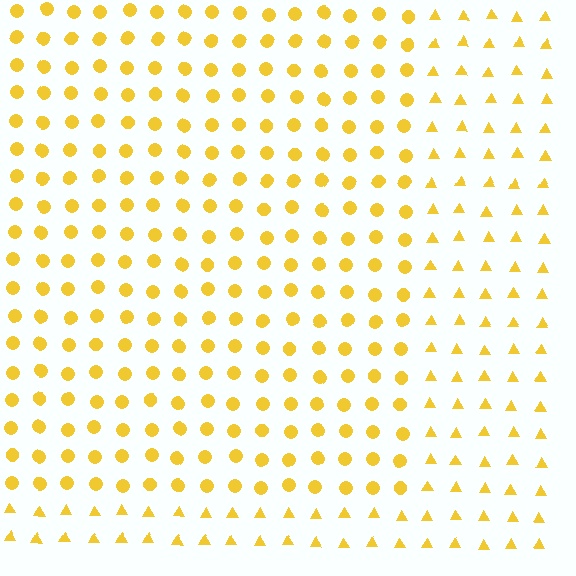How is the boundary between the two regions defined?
The boundary is defined by a change in element shape: circles inside vs. triangles outside. All elements share the same color and spacing.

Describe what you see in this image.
The image is filled with small yellow elements arranged in a uniform grid. A rectangle-shaped region contains circles, while the surrounding area contains triangles. The boundary is defined purely by the change in element shape.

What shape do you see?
I see a rectangle.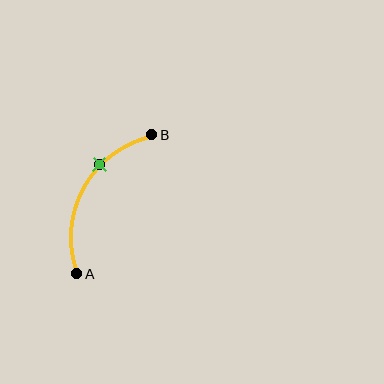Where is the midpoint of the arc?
The arc midpoint is the point on the curve farthest from the straight line joining A and B. It sits to the left of that line.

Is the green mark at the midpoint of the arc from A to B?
No. The green mark lies on the arc but is closer to endpoint B. The arc midpoint would be at the point on the curve equidistant along the arc from both A and B.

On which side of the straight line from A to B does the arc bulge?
The arc bulges to the left of the straight line connecting A and B.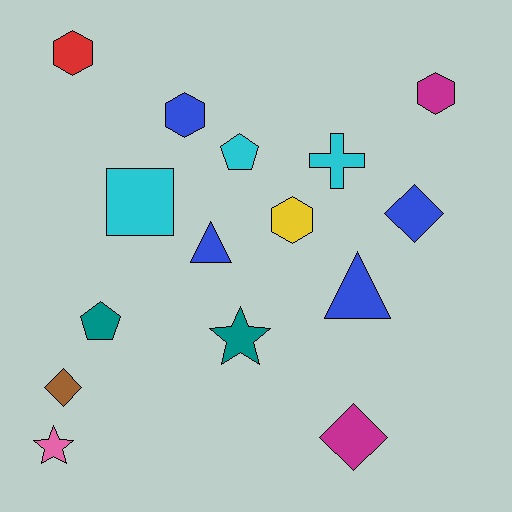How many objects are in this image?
There are 15 objects.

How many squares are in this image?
There is 1 square.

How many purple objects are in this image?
There are no purple objects.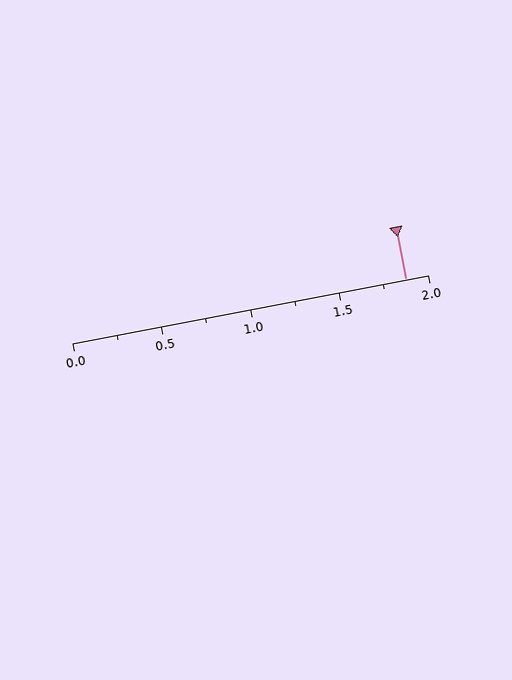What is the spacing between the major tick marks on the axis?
The major ticks are spaced 0.5 apart.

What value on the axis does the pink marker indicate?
The marker indicates approximately 1.88.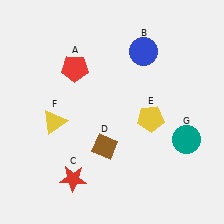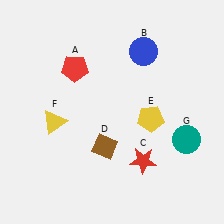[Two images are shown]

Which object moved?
The red star (C) moved right.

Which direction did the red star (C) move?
The red star (C) moved right.